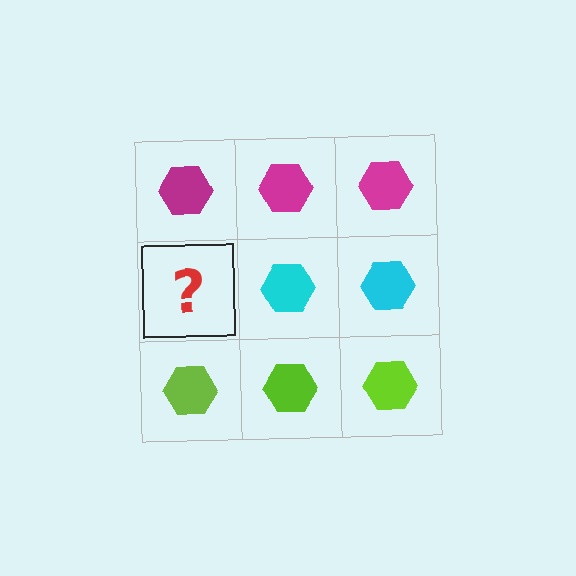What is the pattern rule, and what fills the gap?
The rule is that each row has a consistent color. The gap should be filled with a cyan hexagon.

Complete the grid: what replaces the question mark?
The question mark should be replaced with a cyan hexagon.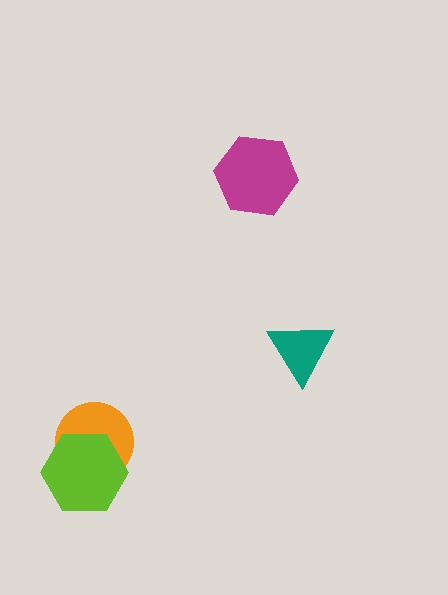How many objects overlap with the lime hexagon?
1 object overlaps with the lime hexagon.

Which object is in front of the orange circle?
The lime hexagon is in front of the orange circle.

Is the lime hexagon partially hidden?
No, no other shape covers it.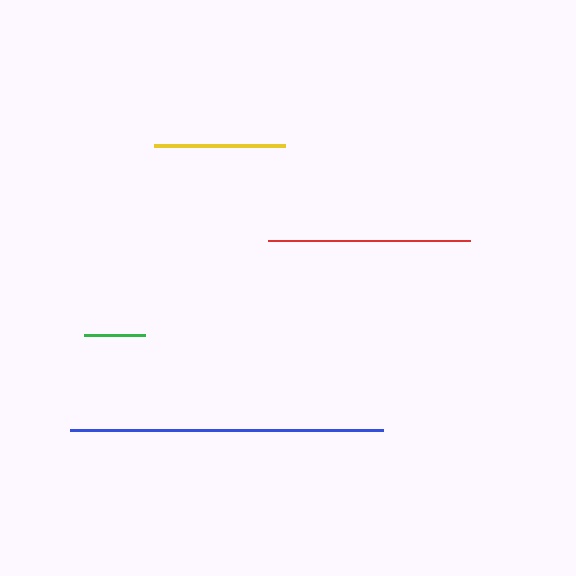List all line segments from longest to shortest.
From longest to shortest: blue, red, yellow, green.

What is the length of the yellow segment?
The yellow segment is approximately 132 pixels long.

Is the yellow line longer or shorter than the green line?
The yellow line is longer than the green line.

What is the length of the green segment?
The green segment is approximately 61 pixels long.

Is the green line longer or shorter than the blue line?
The blue line is longer than the green line.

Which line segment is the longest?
The blue line is the longest at approximately 314 pixels.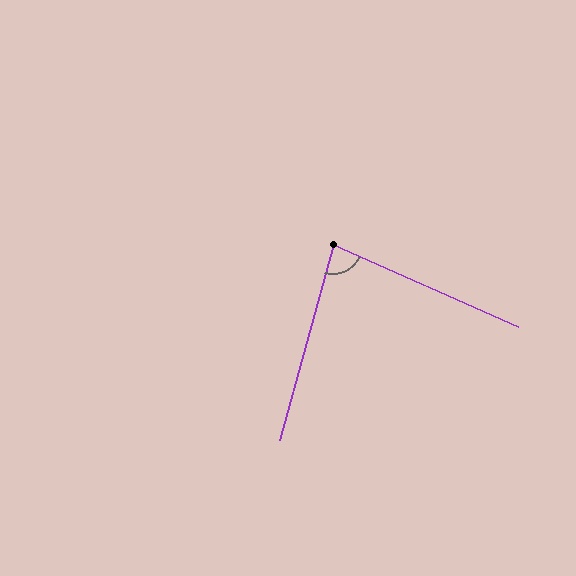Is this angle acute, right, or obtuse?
It is acute.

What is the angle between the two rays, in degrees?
Approximately 82 degrees.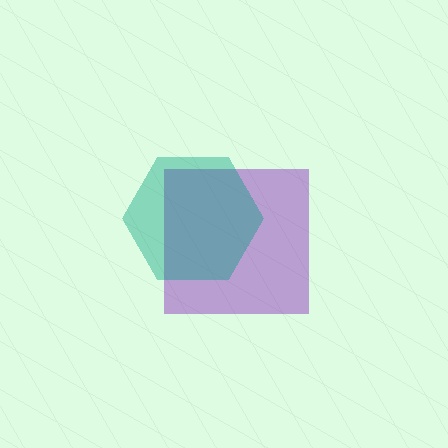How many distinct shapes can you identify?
There are 2 distinct shapes: a purple square, a teal hexagon.